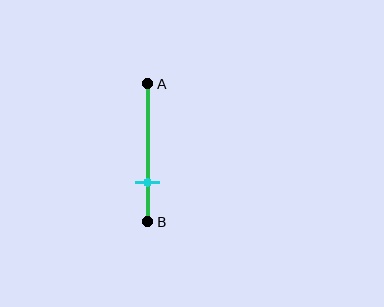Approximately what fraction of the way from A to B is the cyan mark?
The cyan mark is approximately 70% of the way from A to B.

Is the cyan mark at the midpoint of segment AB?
No, the mark is at about 70% from A, not at the 50% midpoint.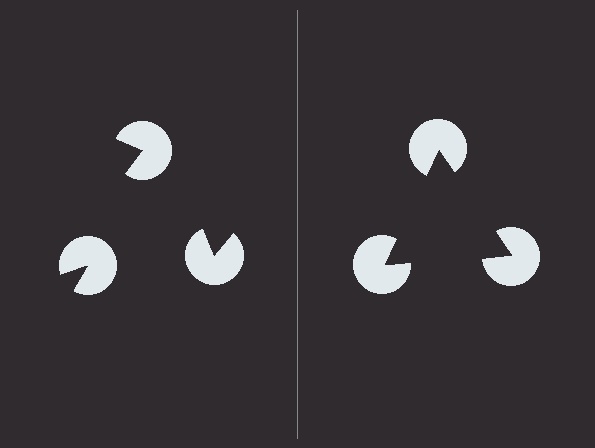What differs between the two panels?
The pac-man discs are positioned identically on both sides; only the wedge orientations differ. On the right they align to a triangle; on the left they are misaligned.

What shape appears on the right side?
An illusory triangle.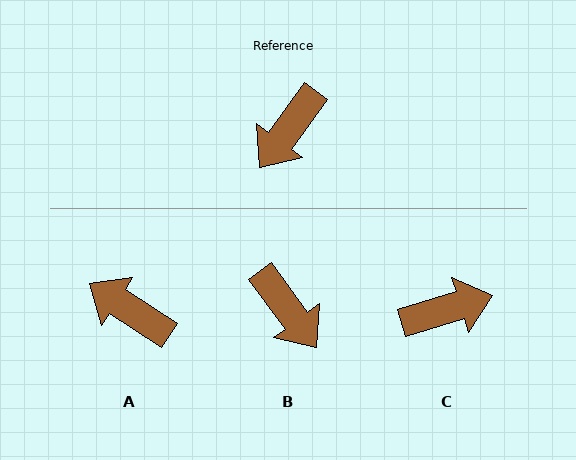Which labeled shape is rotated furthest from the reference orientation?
C, about 144 degrees away.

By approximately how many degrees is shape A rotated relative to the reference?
Approximately 86 degrees clockwise.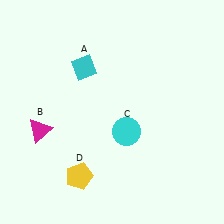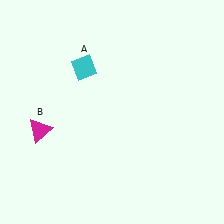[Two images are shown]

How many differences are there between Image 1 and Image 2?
There are 2 differences between the two images.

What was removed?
The cyan circle (C), the yellow pentagon (D) were removed in Image 2.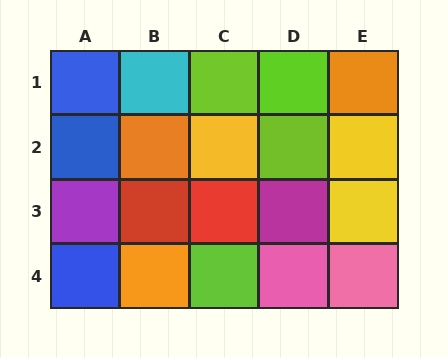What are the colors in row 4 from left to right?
Blue, orange, lime, pink, pink.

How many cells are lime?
4 cells are lime.